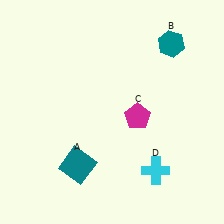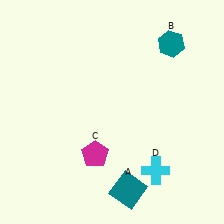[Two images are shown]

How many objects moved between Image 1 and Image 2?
2 objects moved between the two images.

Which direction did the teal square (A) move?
The teal square (A) moved right.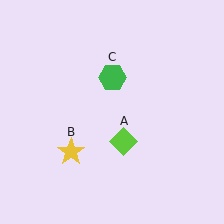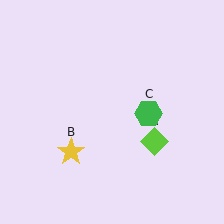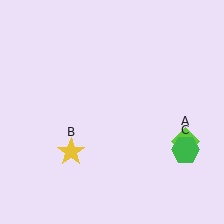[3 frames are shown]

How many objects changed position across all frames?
2 objects changed position: lime diamond (object A), green hexagon (object C).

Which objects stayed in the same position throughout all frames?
Yellow star (object B) remained stationary.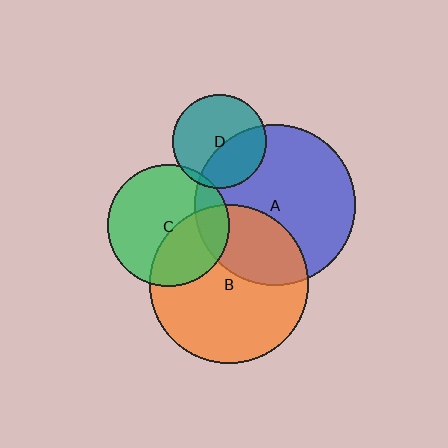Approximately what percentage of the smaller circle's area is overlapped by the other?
Approximately 40%.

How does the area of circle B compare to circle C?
Approximately 1.7 times.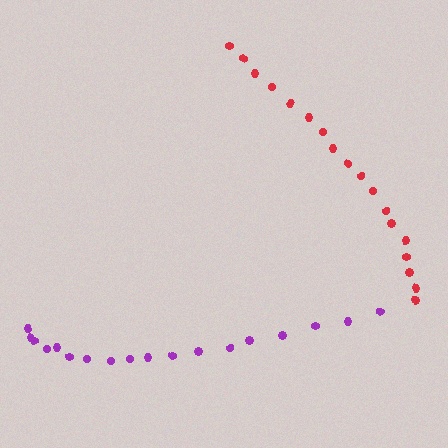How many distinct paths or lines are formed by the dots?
There are 2 distinct paths.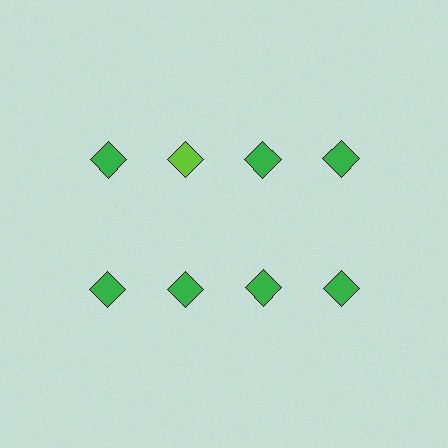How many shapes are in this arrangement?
There are 8 shapes arranged in a grid pattern.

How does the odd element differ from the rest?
It has a different color: lime instead of green.